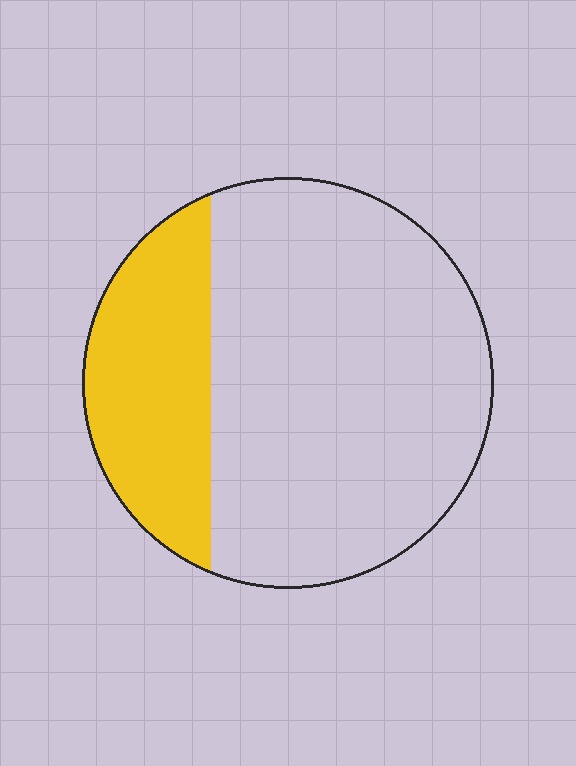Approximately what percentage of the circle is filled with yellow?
Approximately 25%.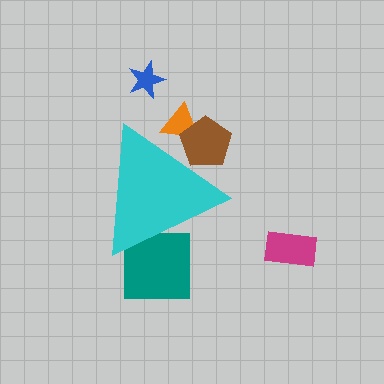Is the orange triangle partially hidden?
Yes, the orange triangle is partially hidden behind the cyan triangle.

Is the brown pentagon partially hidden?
Yes, the brown pentagon is partially hidden behind the cyan triangle.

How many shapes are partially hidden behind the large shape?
3 shapes are partially hidden.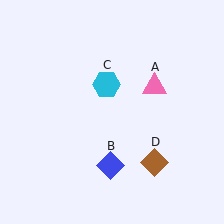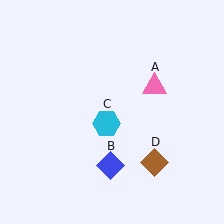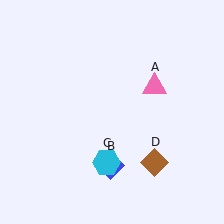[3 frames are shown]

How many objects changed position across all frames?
1 object changed position: cyan hexagon (object C).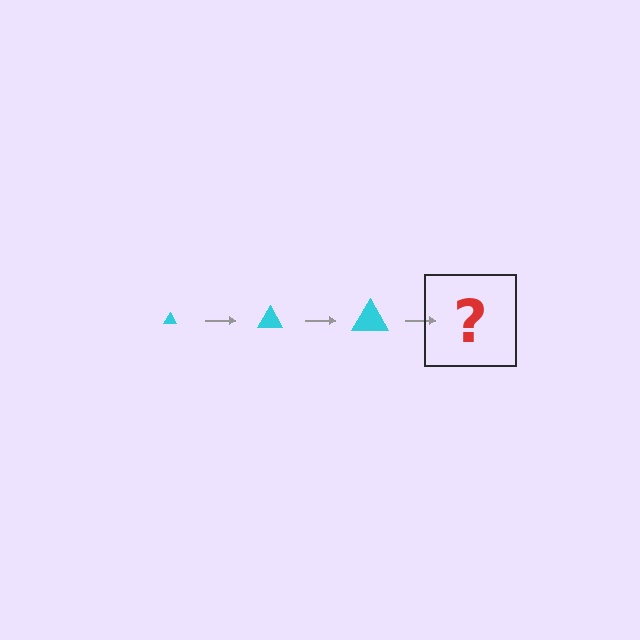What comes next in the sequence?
The next element should be a cyan triangle, larger than the previous one.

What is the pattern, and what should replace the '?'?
The pattern is that the triangle gets progressively larger each step. The '?' should be a cyan triangle, larger than the previous one.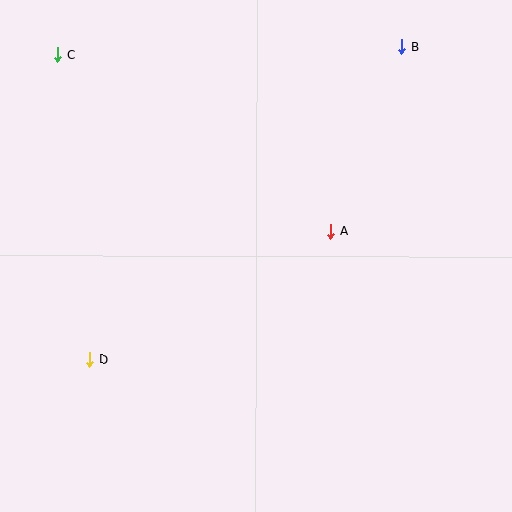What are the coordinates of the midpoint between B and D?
The midpoint between B and D is at (246, 203).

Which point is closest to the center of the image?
Point A at (331, 231) is closest to the center.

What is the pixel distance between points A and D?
The distance between A and D is 273 pixels.